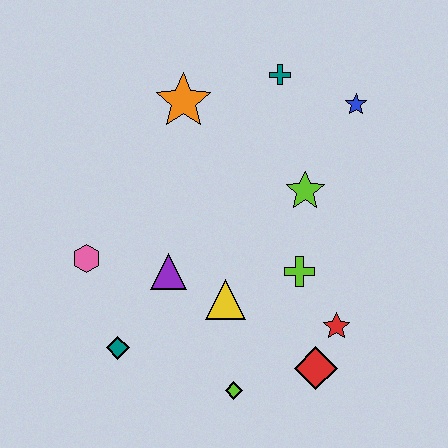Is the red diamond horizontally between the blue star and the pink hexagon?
Yes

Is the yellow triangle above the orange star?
No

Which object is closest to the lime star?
The lime cross is closest to the lime star.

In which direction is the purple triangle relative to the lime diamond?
The purple triangle is above the lime diamond.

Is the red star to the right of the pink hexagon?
Yes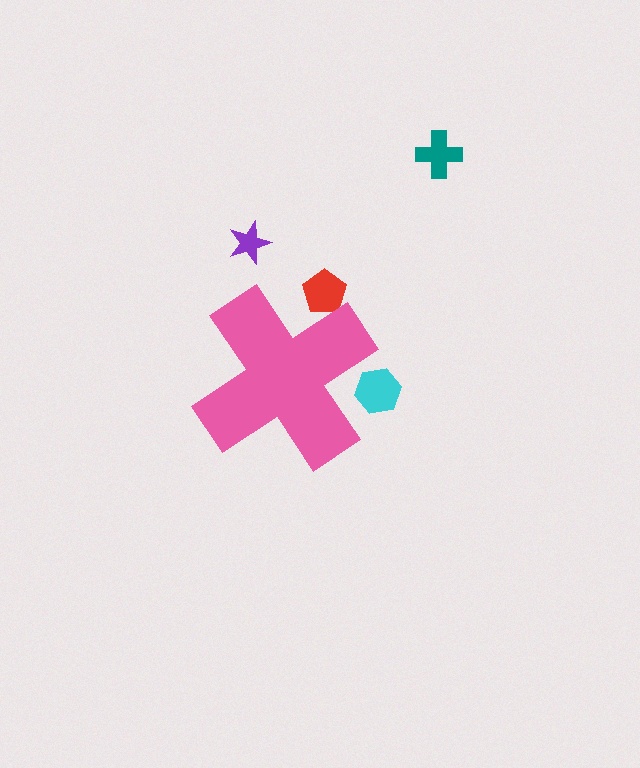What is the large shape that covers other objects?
A pink cross.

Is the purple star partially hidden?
No, the purple star is fully visible.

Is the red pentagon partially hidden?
Yes, the red pentagon is partially hidden behind the pink cross.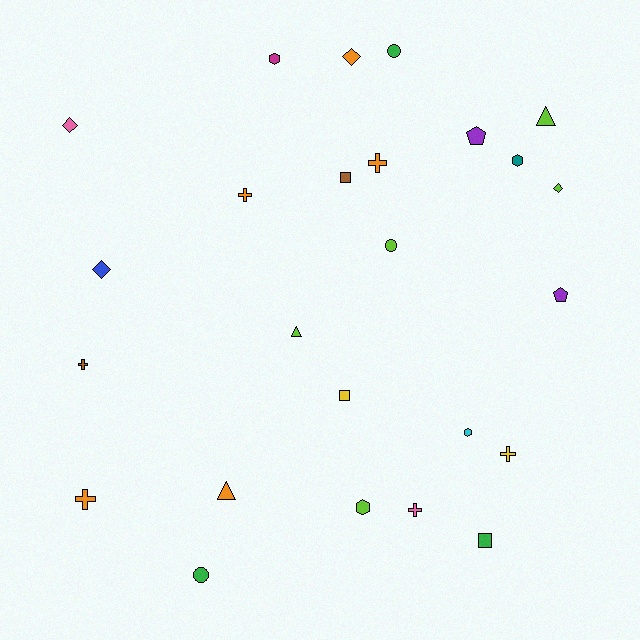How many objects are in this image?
There are 25 objects.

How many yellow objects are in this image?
There are 2 yellow objects.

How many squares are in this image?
There are 3 squares.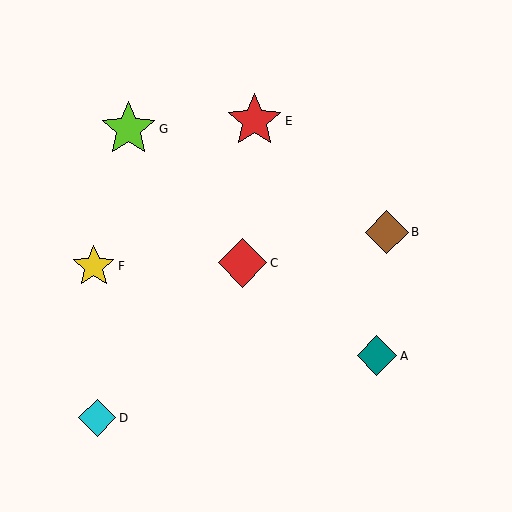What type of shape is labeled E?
Shape E is a red star.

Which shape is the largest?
The lime star (labeled G) is the largest.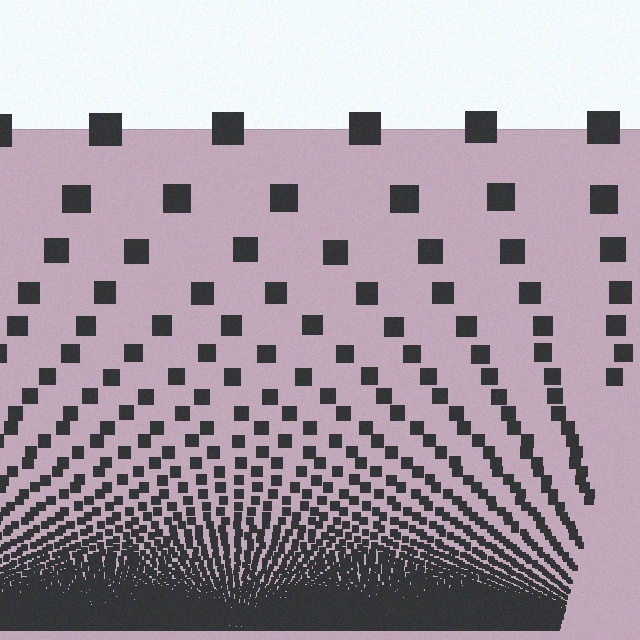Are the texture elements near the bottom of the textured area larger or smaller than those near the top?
Smaller. The gradient is inverted — elements near the bottom are smaller and denser.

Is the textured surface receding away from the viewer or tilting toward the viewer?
The surface appears to tilt toward the viewer. Texture elements get larger and sparser toward the top.